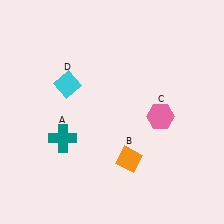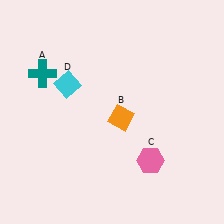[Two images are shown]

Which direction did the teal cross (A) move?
The teal cross (A) moved up.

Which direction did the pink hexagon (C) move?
The pink hexagon (C) moved down.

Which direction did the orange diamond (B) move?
The orange diamond (B) moved up.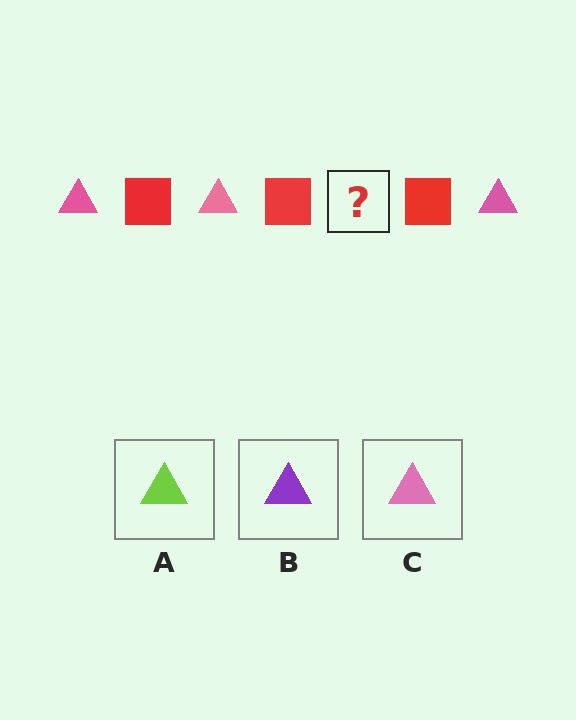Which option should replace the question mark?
Option C.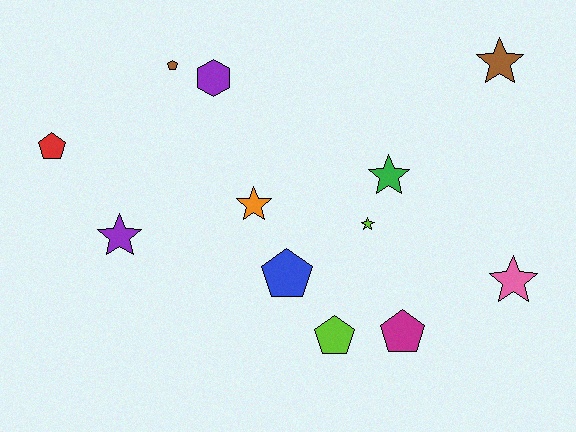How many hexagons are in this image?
There is 1 hexagon.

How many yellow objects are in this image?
There are no yellow objects.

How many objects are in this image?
There are 12 objects.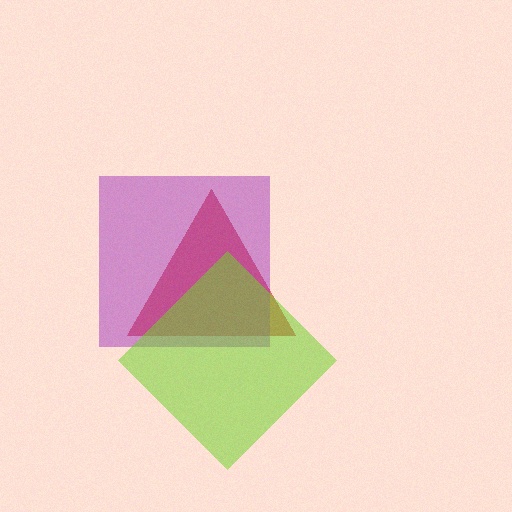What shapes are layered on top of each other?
The layered shapes are: a red triangle, a purple square, a lime diamond.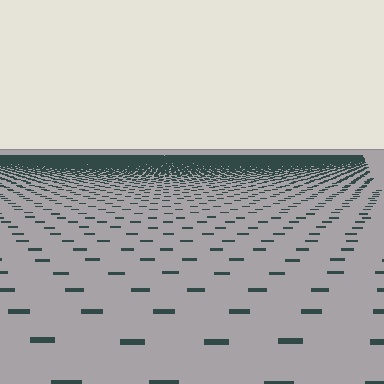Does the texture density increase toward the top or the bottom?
Density increases toward the top.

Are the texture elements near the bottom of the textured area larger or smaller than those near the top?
Larger. Near the bottom, elements are closer to the viewer and appear at a bigger on-screen size.